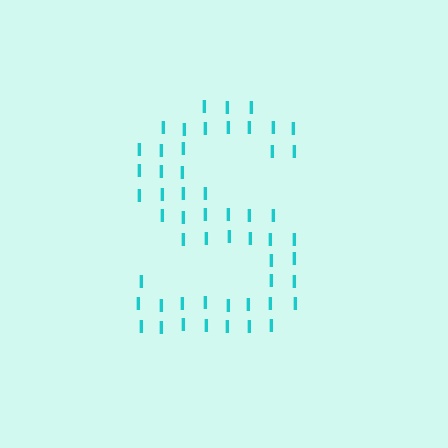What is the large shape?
The large shape is the letter S.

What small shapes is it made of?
It is made of small letter I's.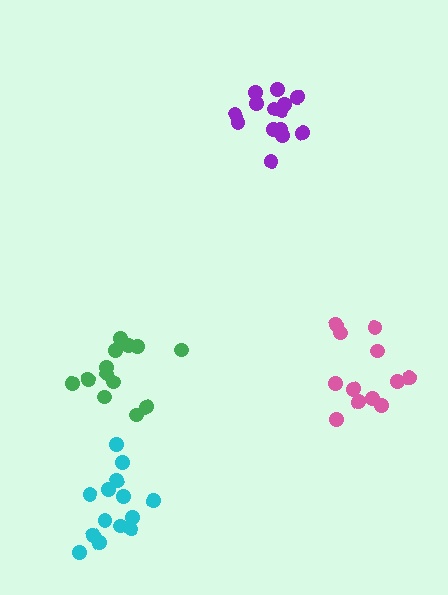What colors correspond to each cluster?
The clusters are colored: purple, cyan, pink, green.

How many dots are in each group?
Group 1: 14 dots, Group 2: 14 dots, Group 3: 12 dots, Group 4: 13 dots (53 total).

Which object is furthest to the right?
The pink cluster is rightmost.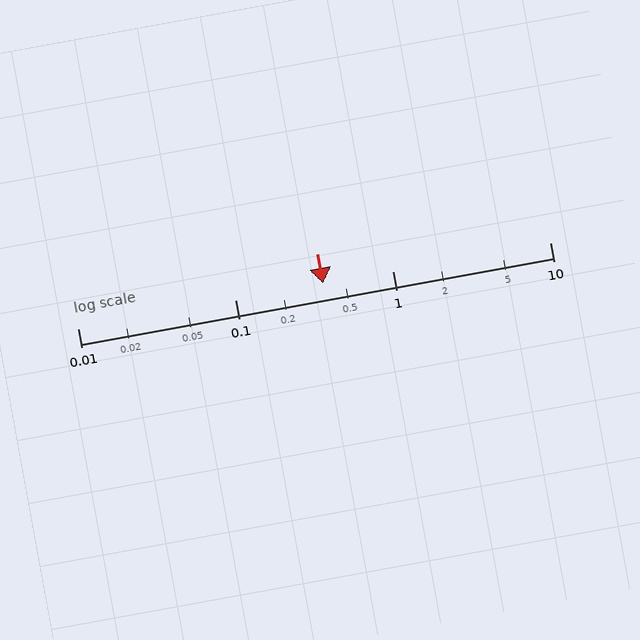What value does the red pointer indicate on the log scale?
The pointer indicates approximately 0.36.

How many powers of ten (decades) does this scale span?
The scale spans 3 decades, from 0.01 to 10.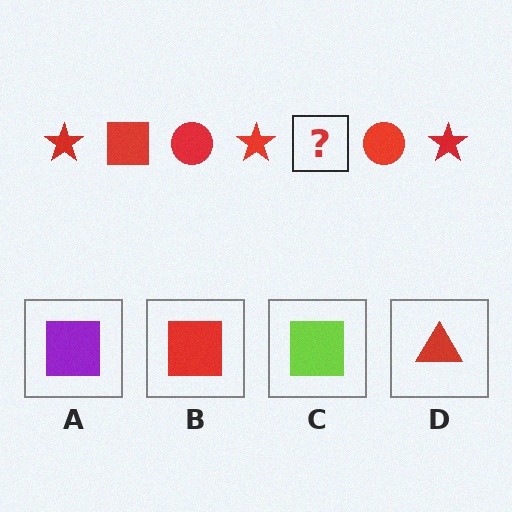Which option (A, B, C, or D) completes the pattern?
B.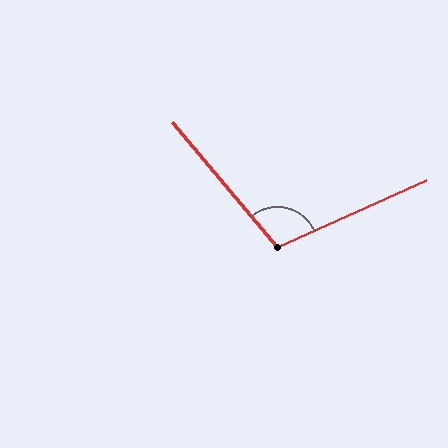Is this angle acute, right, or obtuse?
It is obtuse.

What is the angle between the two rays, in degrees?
Approximately 105 degrees.